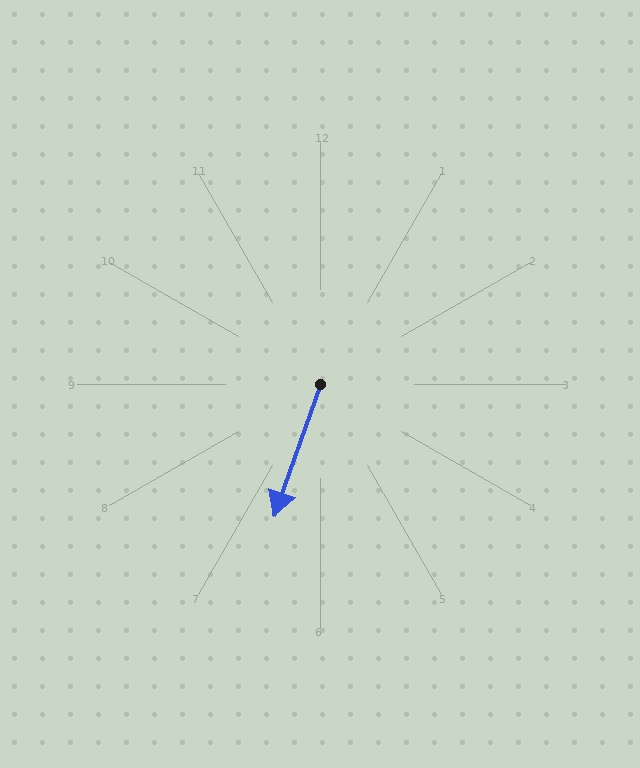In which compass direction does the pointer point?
South.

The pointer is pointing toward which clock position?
Roughly 7 o'clock.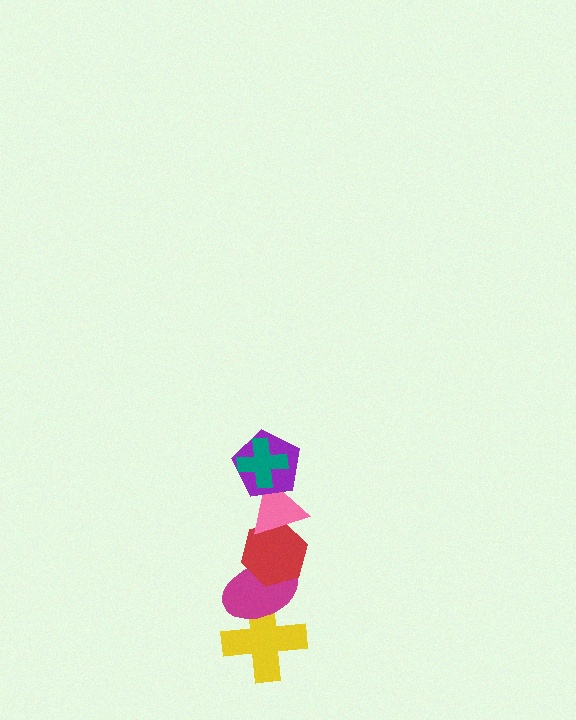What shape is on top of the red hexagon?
The pink triangle is on top of the red hexagon.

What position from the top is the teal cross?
The teal cross is 1st from the top.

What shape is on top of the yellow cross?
The magenta ellipse is on top of the yellow cross.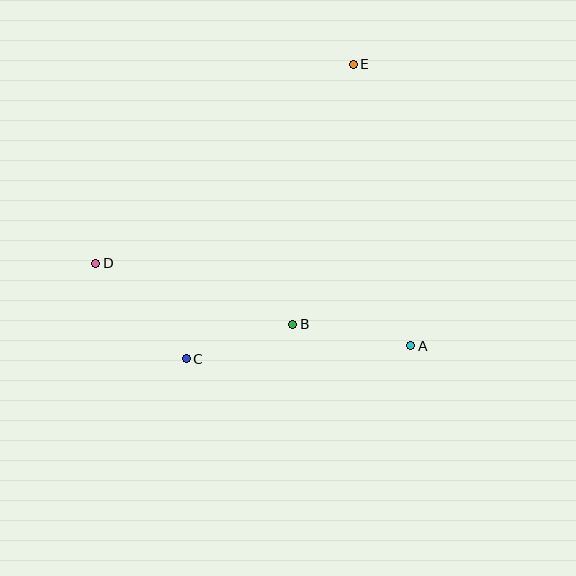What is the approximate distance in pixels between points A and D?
The distance between A and D is approximately 325 pixels.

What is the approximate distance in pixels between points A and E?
The distance between A and E is approximately 287 pixels.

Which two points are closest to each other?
Points B and C are closest to each other.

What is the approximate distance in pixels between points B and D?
The distance between B and D is approximately 206 pixels.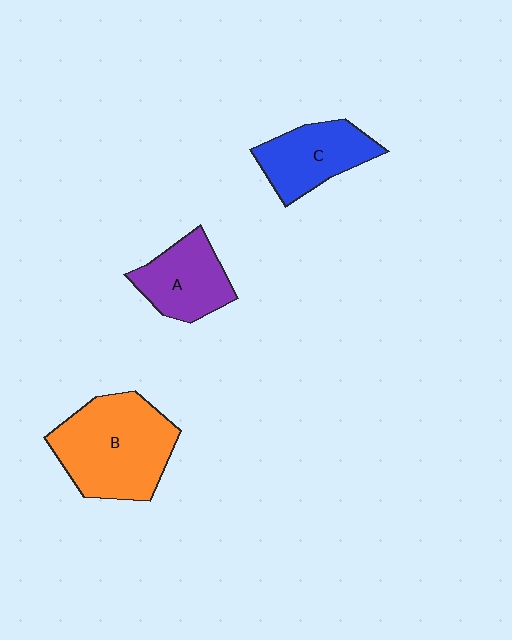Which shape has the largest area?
Shape B (orange).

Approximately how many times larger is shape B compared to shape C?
Approximately 1.6 times.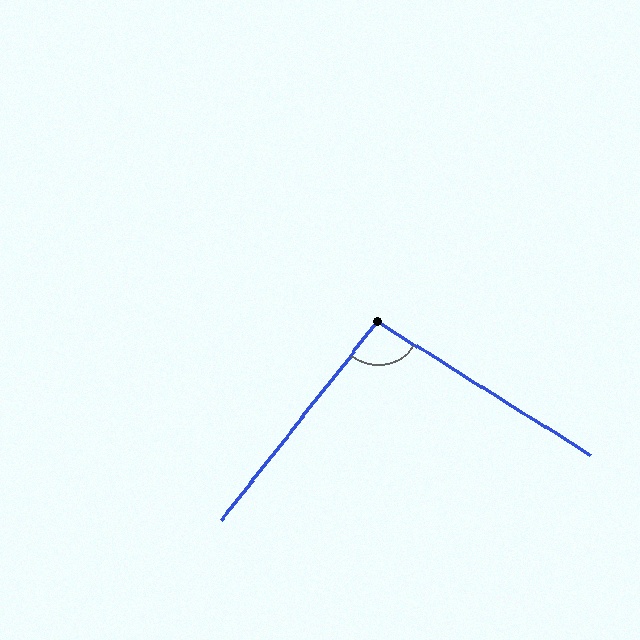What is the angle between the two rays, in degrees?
Approximately 96 degrees.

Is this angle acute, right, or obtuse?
It is obtuse.